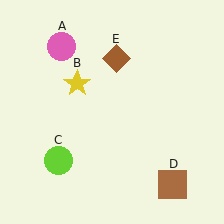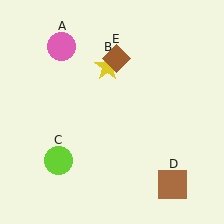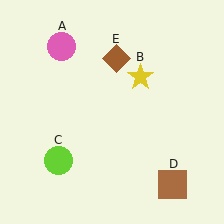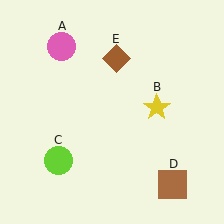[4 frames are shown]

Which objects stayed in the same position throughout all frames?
Pink circle (object A) and lime circle (object C) and brown square (object D) and brown diamond (object E) remained stationary.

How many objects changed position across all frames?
1 object changed position: yellow star (object B).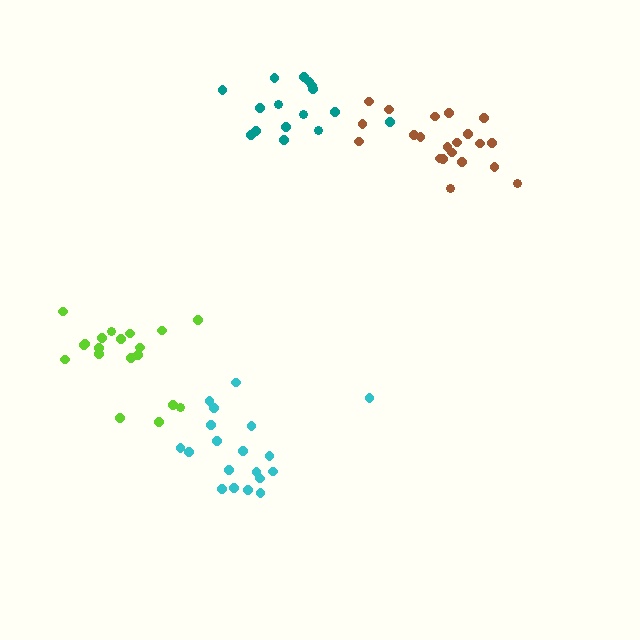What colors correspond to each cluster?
The clusters are colored: cyan, lime, brown, teal.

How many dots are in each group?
Group 1: 19 dots, Group 2: 20 dots, Group 3: 21 dots, Group 4: 16 dots (76 total).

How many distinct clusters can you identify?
There are 4 distinct clusters.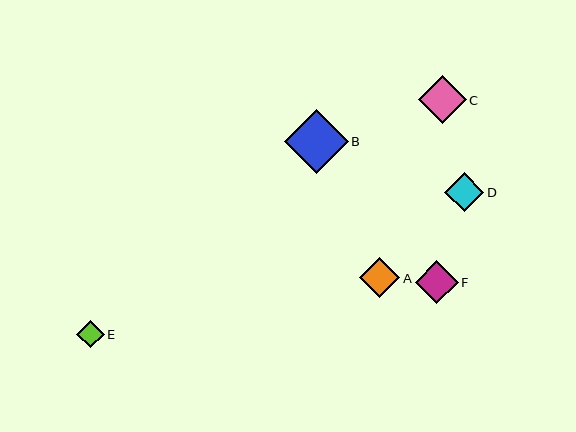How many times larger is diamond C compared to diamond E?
Diamond C is approximately 1.7 times the size of diamond E.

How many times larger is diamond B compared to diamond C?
Diamond B is approximately 1.3 times the size of diamond C.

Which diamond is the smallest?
Diamond E is the smallest with a size of approximately 28 pixels.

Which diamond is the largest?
Diamond B is the largest with a size of approximately 64 pixels.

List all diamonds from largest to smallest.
From largest to smallest: B, C, F, A, D, E.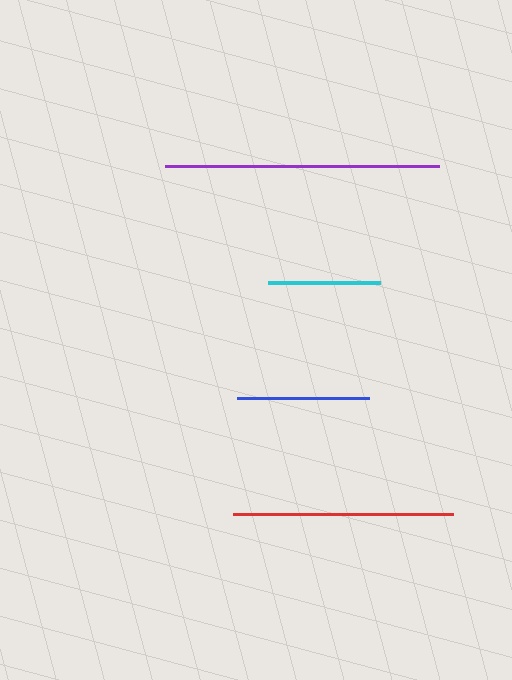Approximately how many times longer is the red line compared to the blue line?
The red line is approximately 1.7 times the length of the blue line.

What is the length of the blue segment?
The blue segment is approximately 132 pixels long.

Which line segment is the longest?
The purple line is the longest at approximately 273 pixels.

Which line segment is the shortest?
The cyan line is the shortest at approximately 112 pixels.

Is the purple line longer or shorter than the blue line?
The purple line is longer than the blue line.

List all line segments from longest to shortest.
From longest to shortest: purple, red, blue, cyan.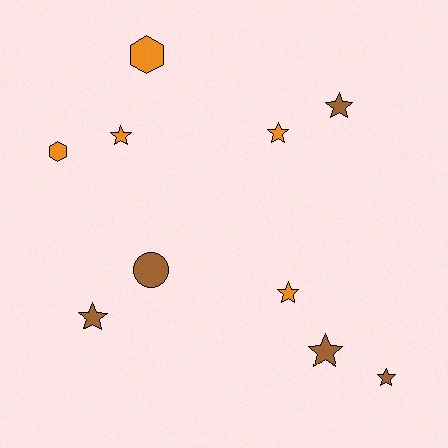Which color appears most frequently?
Orange, with 5 objects.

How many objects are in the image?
There are 10 objects.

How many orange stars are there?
There are 3 orange stars.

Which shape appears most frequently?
Star, with 7 objects.